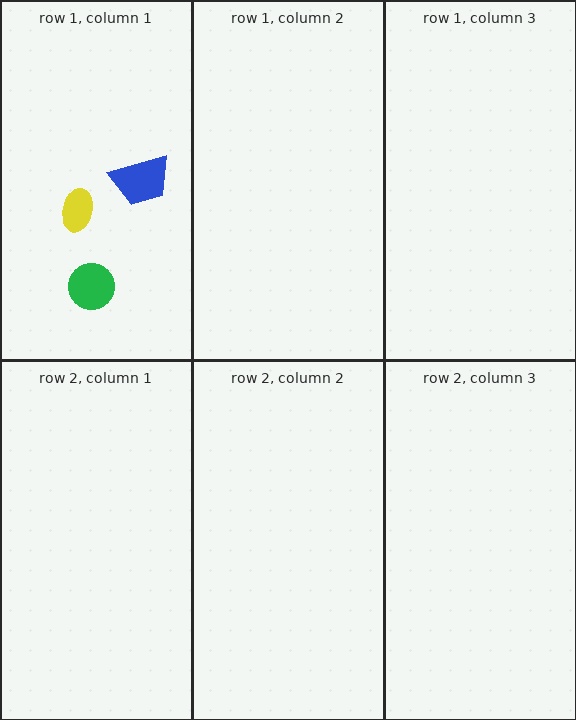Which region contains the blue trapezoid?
The row 1, column 1 region.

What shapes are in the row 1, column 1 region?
The green circle, the blue trapezoid, the yellow ellipse.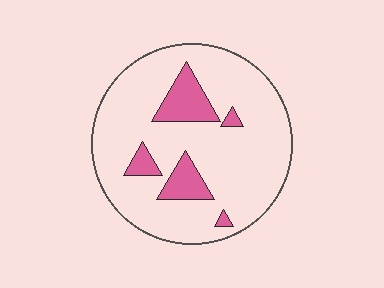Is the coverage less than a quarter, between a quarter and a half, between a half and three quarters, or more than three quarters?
Less than a quarter.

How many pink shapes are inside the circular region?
5.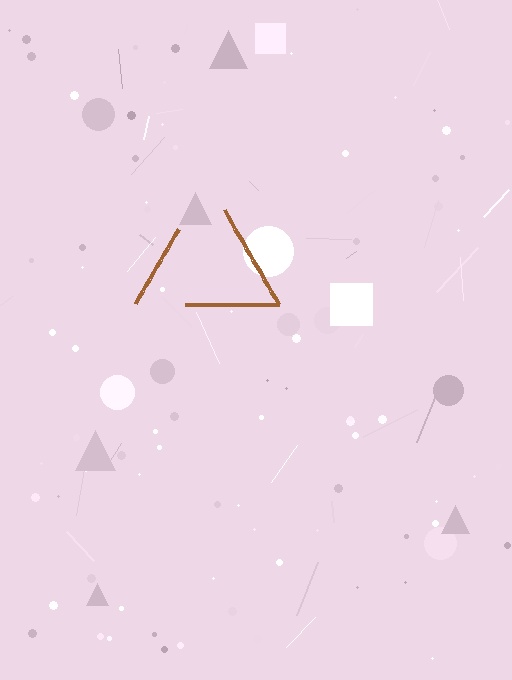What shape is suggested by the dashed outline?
The dashed outline suggests a triangle.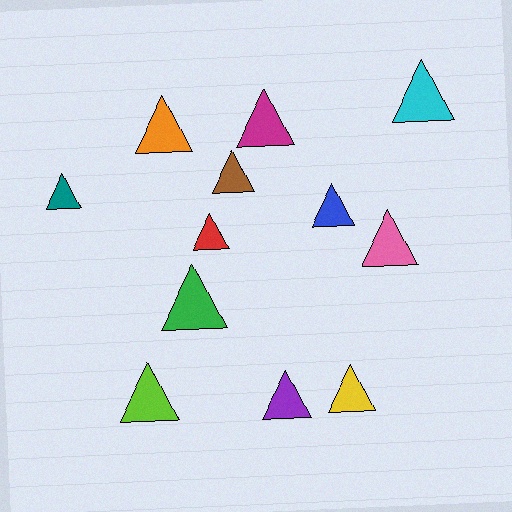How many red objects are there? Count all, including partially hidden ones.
There is 1 red object.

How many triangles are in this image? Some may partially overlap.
There are 12 triangles.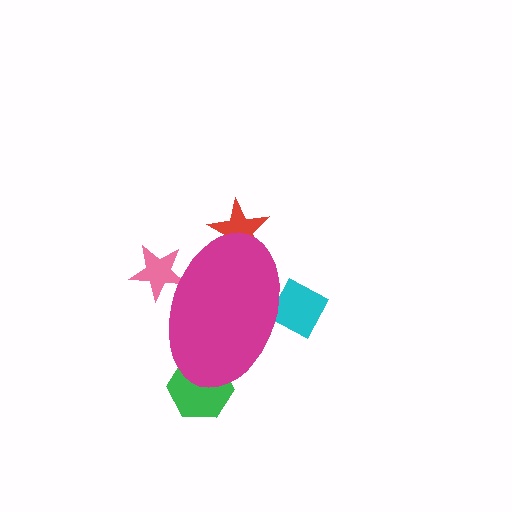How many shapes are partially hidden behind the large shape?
4 shapes are partially hidden.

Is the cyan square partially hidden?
Yes, the cyan square is partially hidden behind the magenta ellipse.